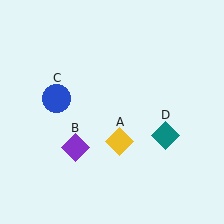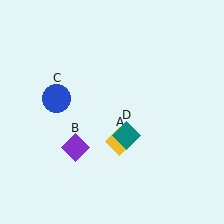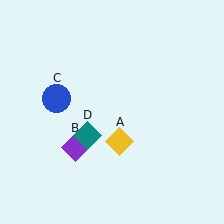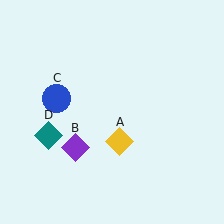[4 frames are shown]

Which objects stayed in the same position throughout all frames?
Yellow diamond (object A) and purple diamond (object B) and blue circle (object C) remained stationary.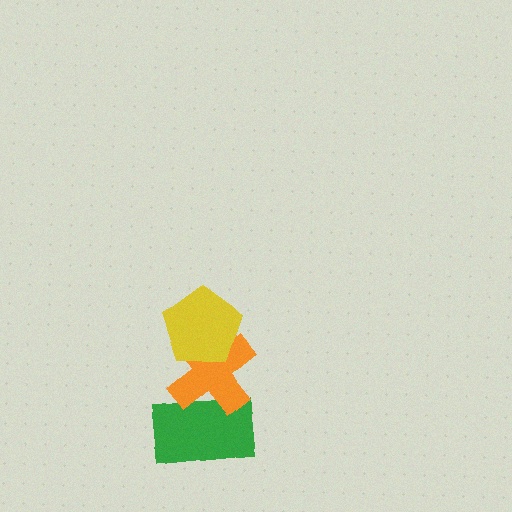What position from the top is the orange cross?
The orange cross is 2nd from the top.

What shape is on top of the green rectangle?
The orange cross is on top of the green rectangle.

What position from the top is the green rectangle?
The green rectangle is 3rd from the top.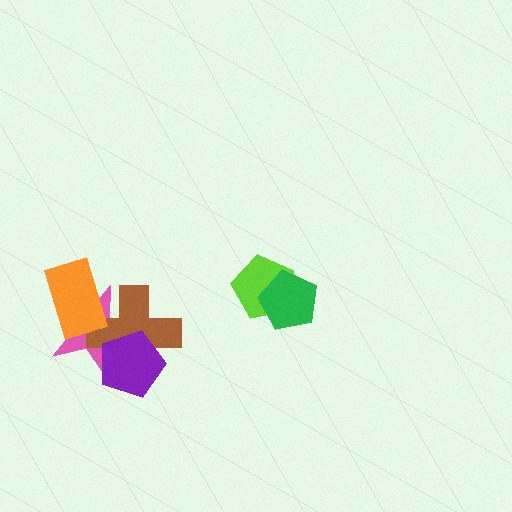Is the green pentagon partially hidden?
No, no other shape covers it.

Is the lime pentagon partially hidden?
Yes, it is partially covered by another shape.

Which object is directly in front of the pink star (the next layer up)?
The brown cross is directly in front of the pink star.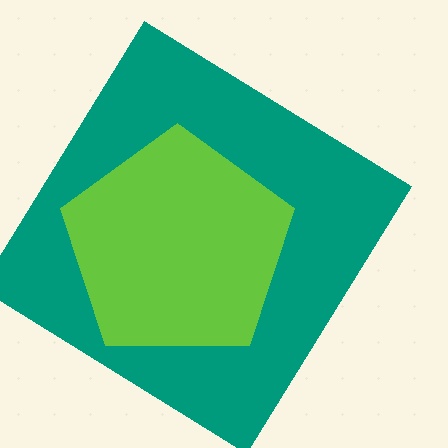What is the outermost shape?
The teal diamond.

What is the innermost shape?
The lime pentagon.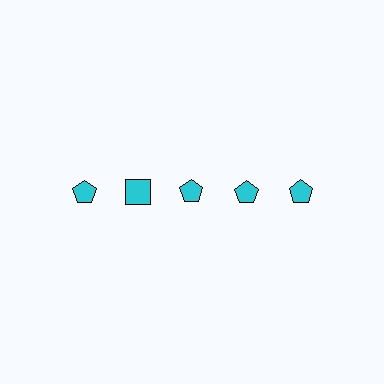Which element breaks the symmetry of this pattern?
The cyan square in the top row, second from left column breaks the symmetry. All other shapes are cyan pentagons.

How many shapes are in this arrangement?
There are 5 shapes arranged in a grid pattern.